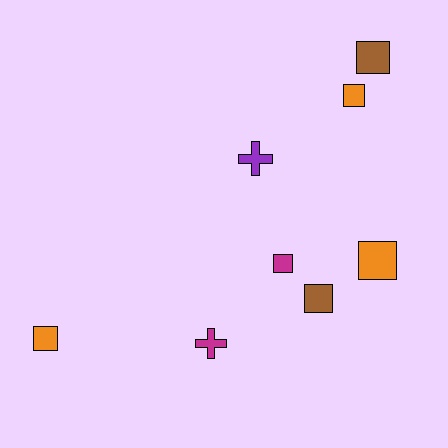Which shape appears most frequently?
Square, with 6 objects.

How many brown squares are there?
There are 2 brown squares.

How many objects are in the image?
There are 8 objects.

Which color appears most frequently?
Orange, with 3 objects.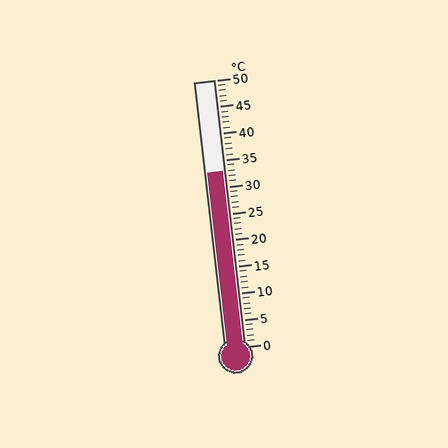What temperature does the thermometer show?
The thermometer shows approximately 33°C.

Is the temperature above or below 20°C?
The temperature is above 20°C.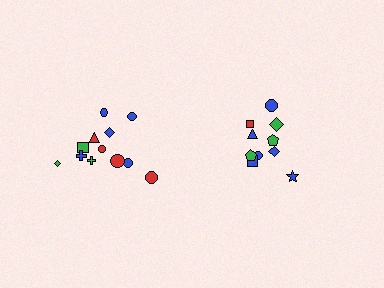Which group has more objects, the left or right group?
The left group.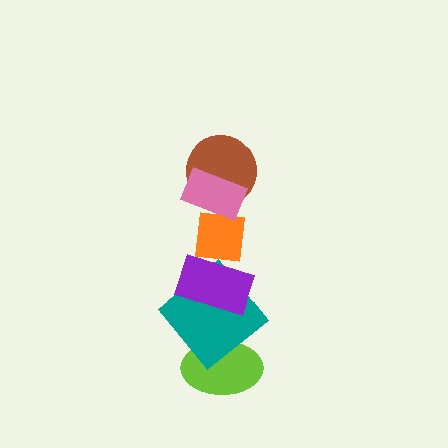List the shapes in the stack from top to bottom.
From top to bottom: the pink rectangle, the brown circle, the orange square, the purple rectangle, the teal diamond, the lime ellipse.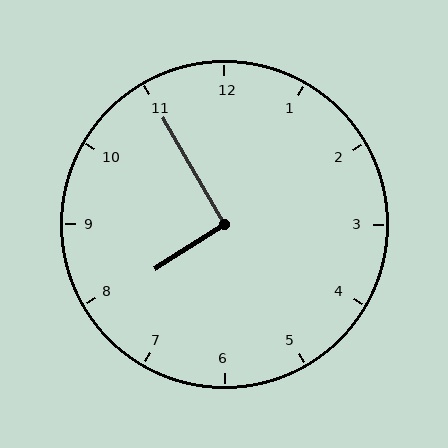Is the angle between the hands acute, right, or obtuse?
It is right.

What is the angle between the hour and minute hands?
Approximately 92 degrees.